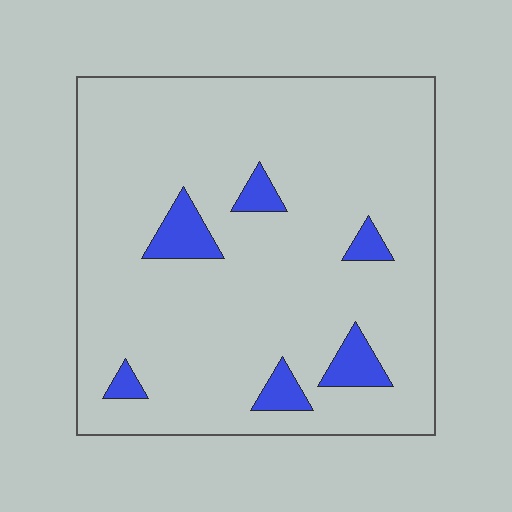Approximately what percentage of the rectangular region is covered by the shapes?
Approximately 10%.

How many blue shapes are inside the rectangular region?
6.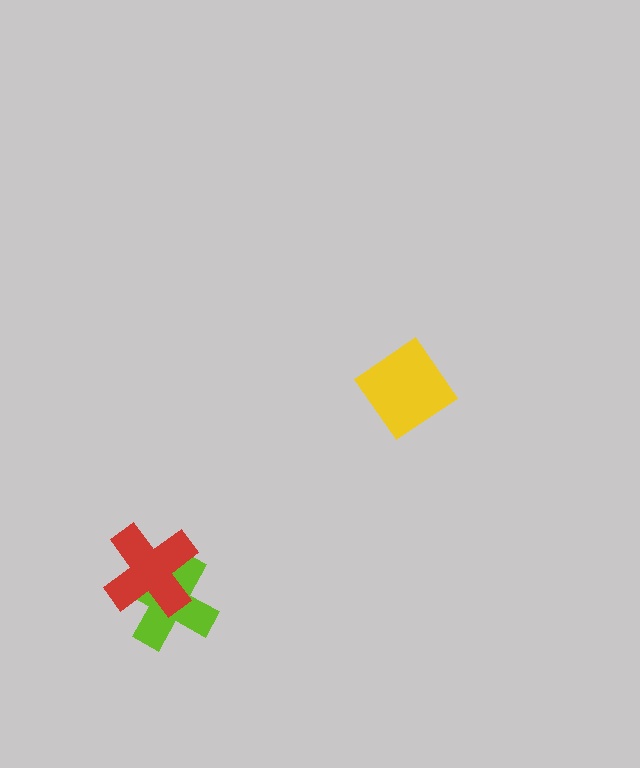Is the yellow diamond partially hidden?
No, no other shape covers it.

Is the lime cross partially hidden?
Yes, it is partially covered by another shape.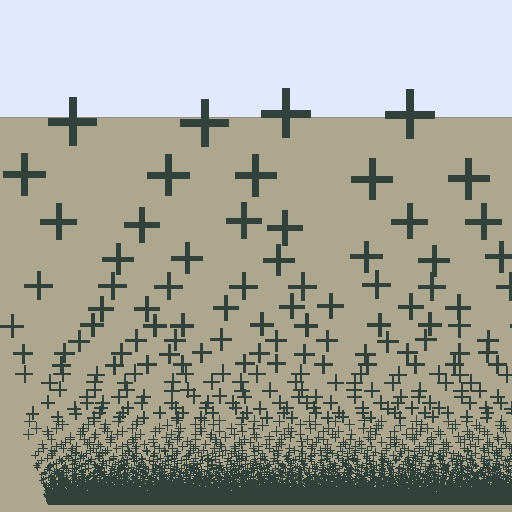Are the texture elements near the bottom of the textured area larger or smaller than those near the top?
Smaller. The gradient is inverted — elements near the bottom are smaller and denser.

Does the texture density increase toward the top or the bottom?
Density increases toward the bottom.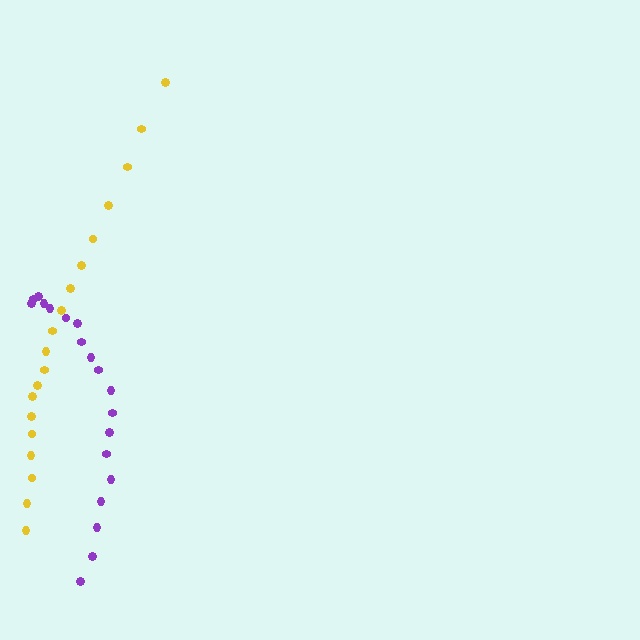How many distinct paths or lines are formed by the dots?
There are 2 distinct paths.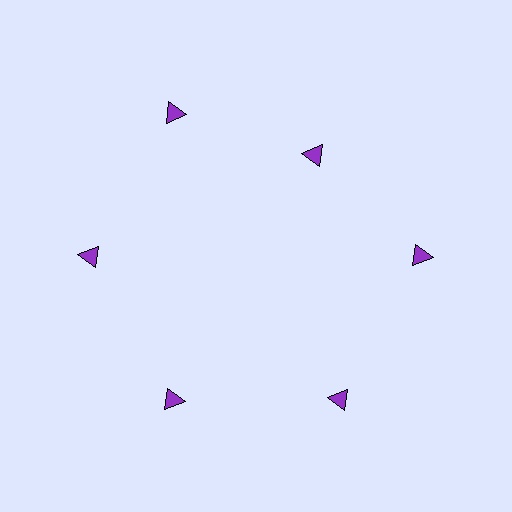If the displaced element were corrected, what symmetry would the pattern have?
It would have 6-fold rotational symmetry — the pattern would map onto itself every 60 degrees.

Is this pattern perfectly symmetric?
No. The 6 purple triangles are arranged in a ring, but one element near the 1 o'clock position is pulled inward toward the center, breaking the 6-fold rotational symmetry.